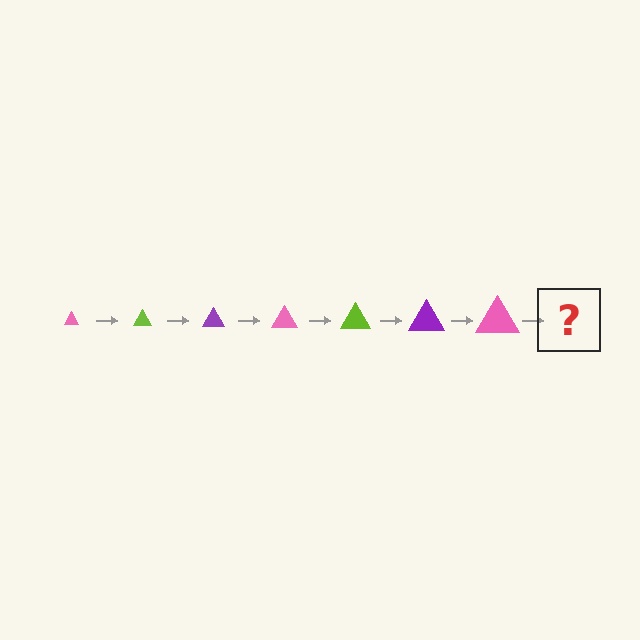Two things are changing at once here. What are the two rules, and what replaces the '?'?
The two rules are that the triangle grows larger each step and the color cycles through pink, lime, and purple. The '?' should be a lime triangle, larger than the previous one.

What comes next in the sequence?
The next element should be a lime triangle, larger than the previous one.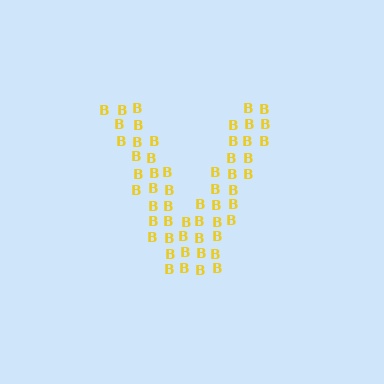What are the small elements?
The small elements are letter B's.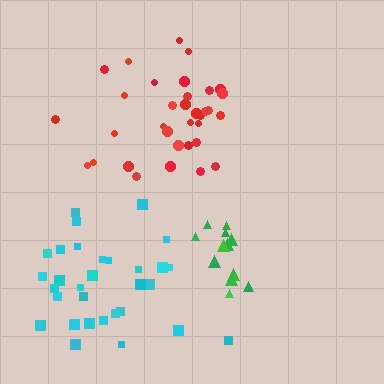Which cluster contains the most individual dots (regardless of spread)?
Red (35).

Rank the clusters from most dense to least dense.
red, green, cyan.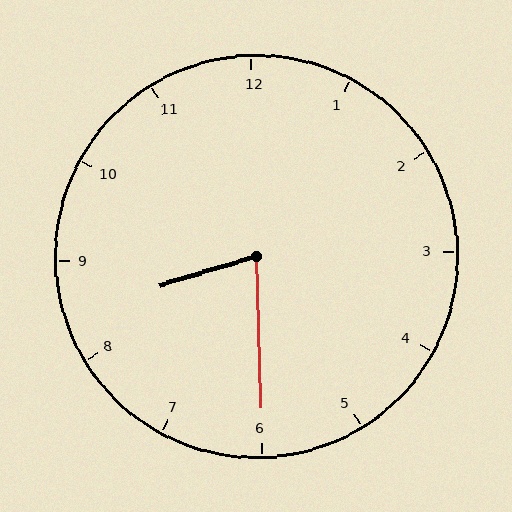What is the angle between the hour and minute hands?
Approximately 75 degrees.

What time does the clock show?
8:30.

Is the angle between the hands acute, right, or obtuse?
It is acute.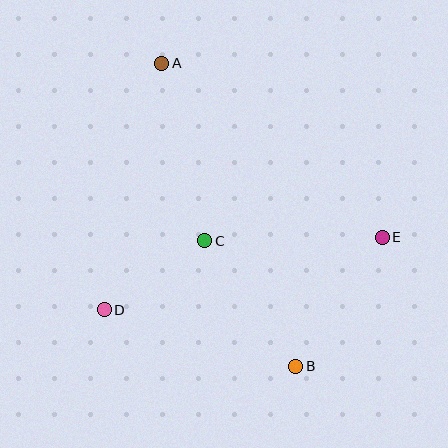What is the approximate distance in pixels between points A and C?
The distance between A and C is approximately 183 pixels.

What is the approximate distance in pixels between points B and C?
The distance between B and C is approximately 155 pixels.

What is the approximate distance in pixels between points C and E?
The distance between C and E is approximately 178 pixels.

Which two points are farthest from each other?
Points A and B are farthest from each other.